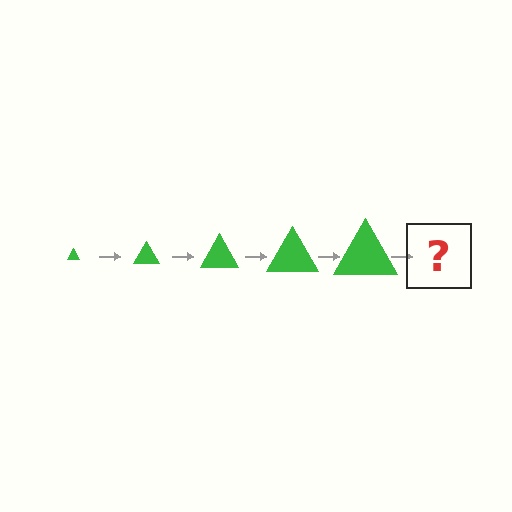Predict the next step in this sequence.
The next step is a green triangle, larger than the previous one.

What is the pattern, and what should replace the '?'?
The pattern is that the triangle gets progressively larger each step. The '?' should be a green triangle, larger than the previous one.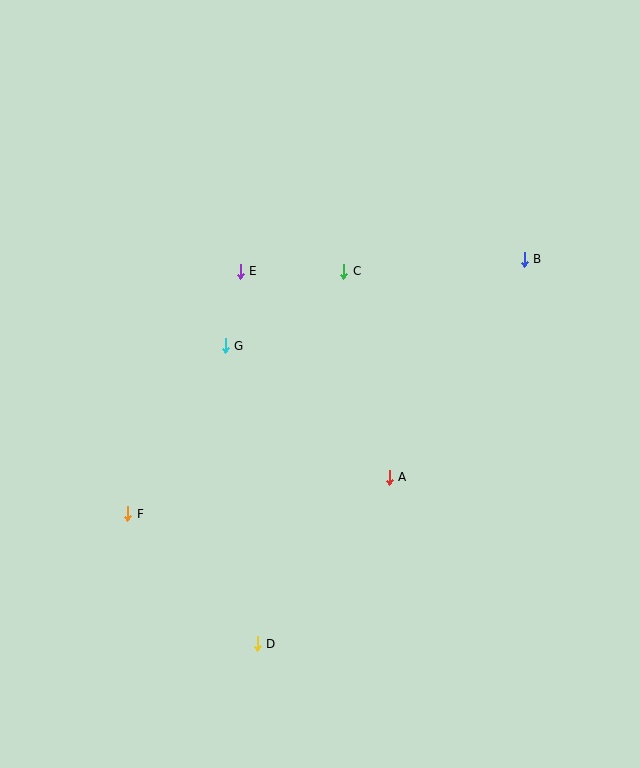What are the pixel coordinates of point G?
Point G is at (225, 346).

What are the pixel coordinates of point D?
Point D is at (257, 644).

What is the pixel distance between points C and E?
The distance between C and E is 104 pixels.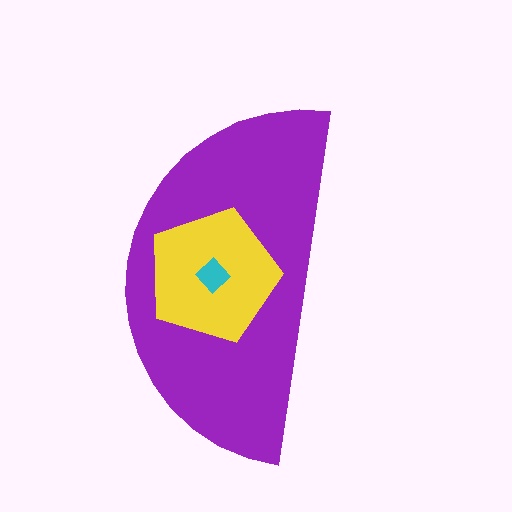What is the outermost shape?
The purple semicircle.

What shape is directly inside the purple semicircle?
The yellow pentagon.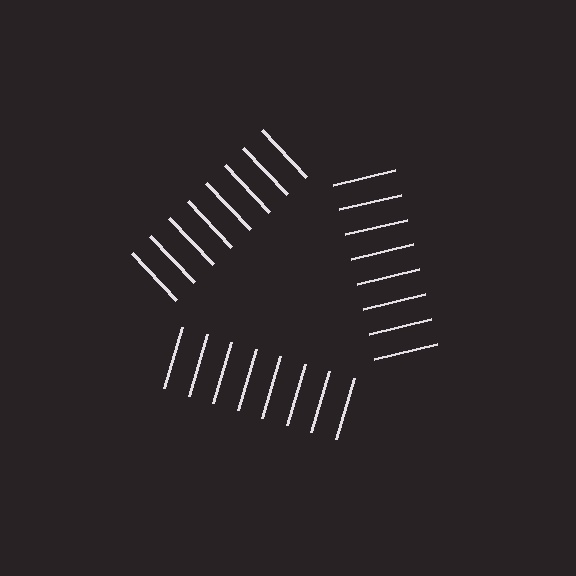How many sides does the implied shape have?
3 sides — the line-ends trace a triangle.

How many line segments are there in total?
24 — 8 along each of the 3 edges.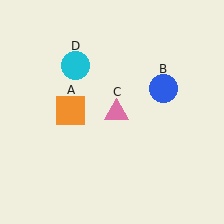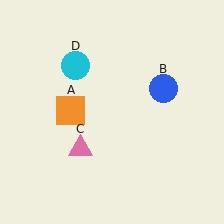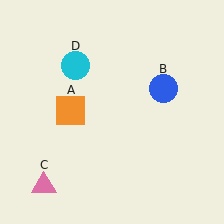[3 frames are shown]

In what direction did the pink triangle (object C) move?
The pink triangle (object C) moved down and to the left.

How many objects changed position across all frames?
1 object changed position: pink triangle (object C).